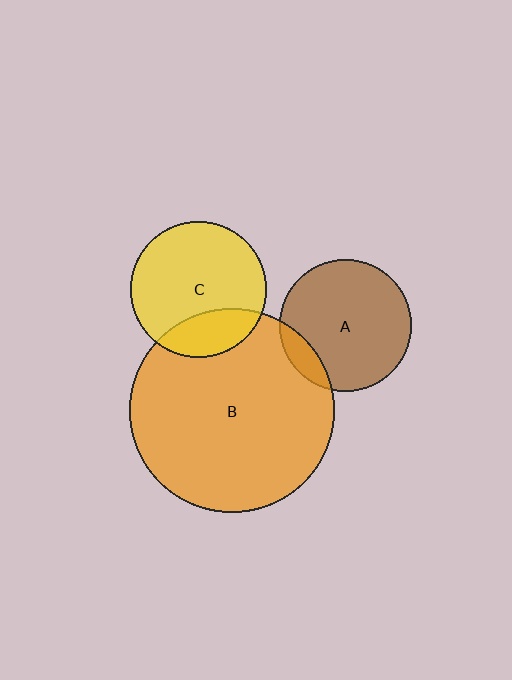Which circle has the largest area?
Circle B (orange).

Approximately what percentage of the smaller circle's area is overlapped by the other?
Approximately 10%.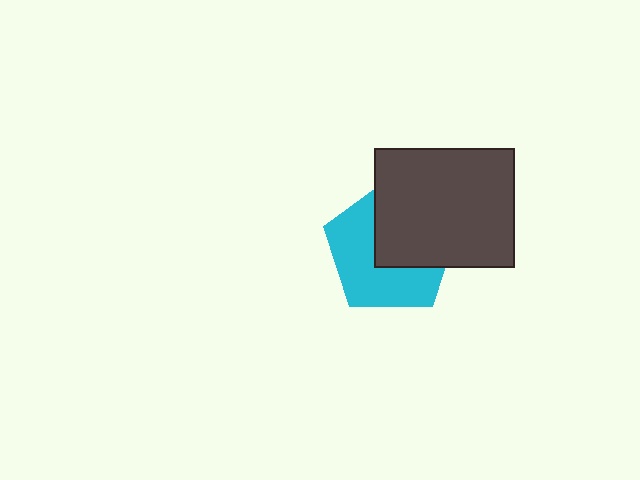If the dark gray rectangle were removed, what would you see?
You would see the complete cyan pentagon.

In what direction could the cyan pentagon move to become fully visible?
The cyan pentagon could move toward the lower-left. That would shift it out from behind the dark gray rectangle entirely.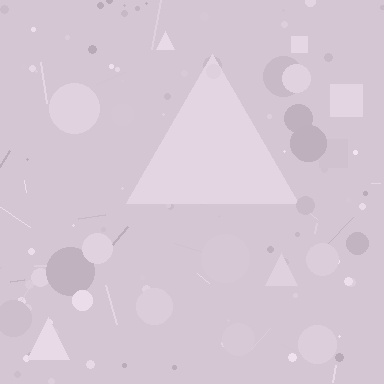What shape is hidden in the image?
A triangle is hidden in the image.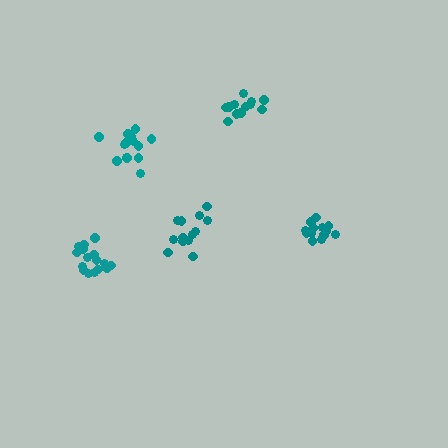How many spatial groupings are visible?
There are 5 spatial groupings.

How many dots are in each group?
Group 1: 13 dots, Group 2: 16 dots, Group 3: 14 dots, Group 4: 13 dots, Group 5: 13 dots (69 total).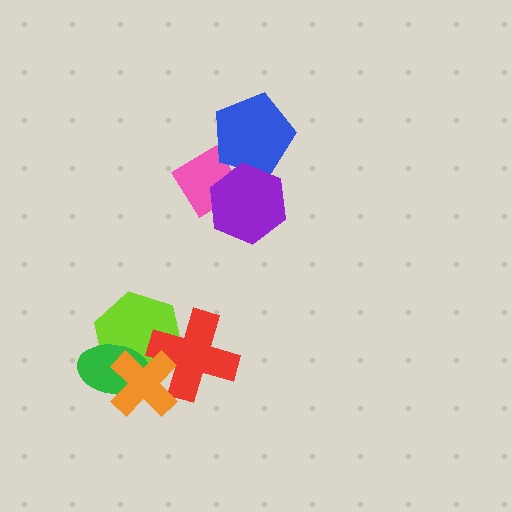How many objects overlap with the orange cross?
3 objects overlap with the orange cross.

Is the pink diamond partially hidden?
Yes, it is partially covered by another shape.